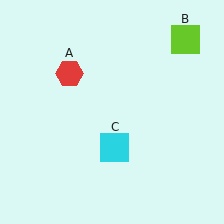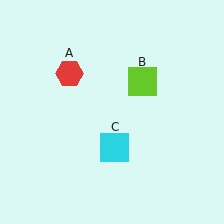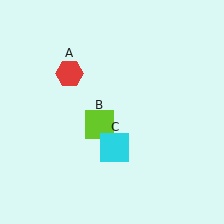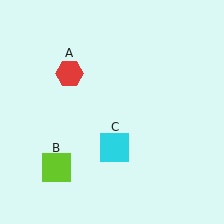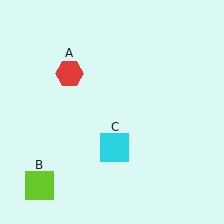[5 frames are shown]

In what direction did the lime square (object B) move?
The lime square (object B) moved down and to the left.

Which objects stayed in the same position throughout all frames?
Red hexagon (object A) and cyan square (object C) remained stationary.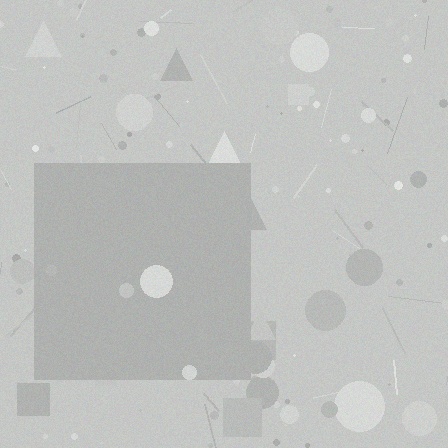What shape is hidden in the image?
A square is hidden in the image.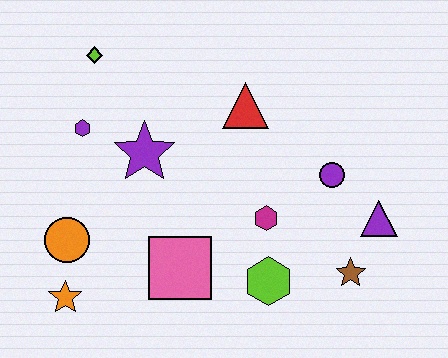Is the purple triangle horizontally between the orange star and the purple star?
No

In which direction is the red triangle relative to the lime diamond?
The red triangle is to the right of the lime diamond.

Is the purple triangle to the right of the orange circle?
Yes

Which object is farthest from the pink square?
The lime diamond is farthest from the pink square.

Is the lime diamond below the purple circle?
No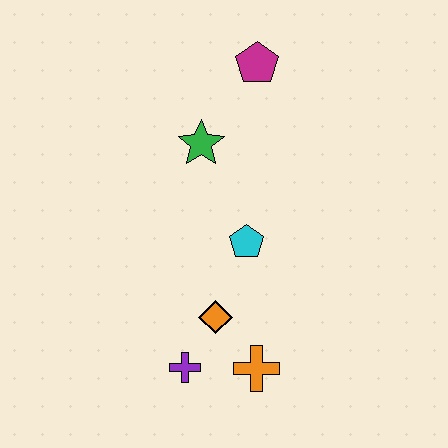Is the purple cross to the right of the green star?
No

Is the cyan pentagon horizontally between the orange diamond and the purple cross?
No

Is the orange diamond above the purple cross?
Yes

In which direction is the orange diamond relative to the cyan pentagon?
The orange diamond is below the cyan pentagon.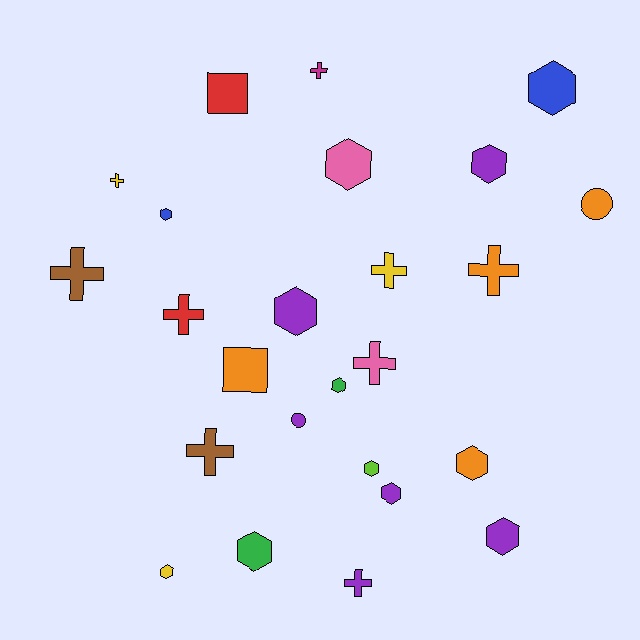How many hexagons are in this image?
There are 12 hexagons.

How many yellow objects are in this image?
There are 3 yellow objects.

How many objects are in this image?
There are 25 objects.